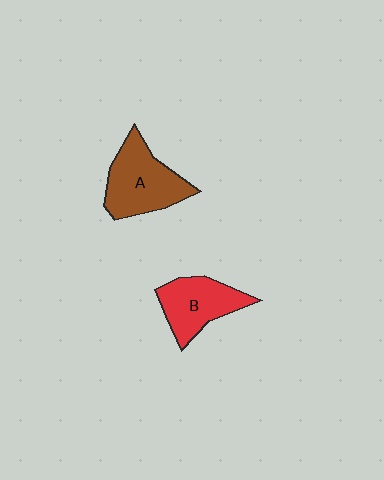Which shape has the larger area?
Shape A (brown).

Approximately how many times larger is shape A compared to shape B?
Approximately 1.2 times.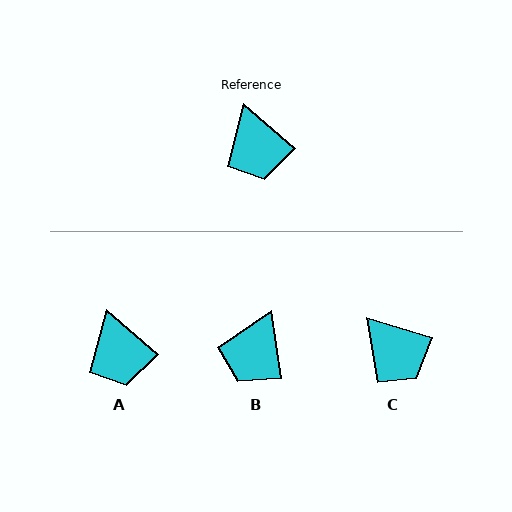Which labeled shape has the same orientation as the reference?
A.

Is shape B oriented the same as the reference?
No, it is off by about 41 degrees.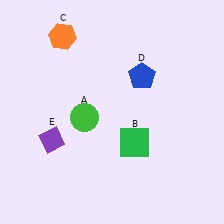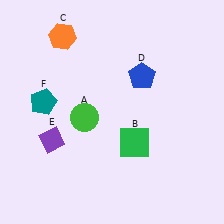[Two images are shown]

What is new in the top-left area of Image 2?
A teal pentagon (F) was added in the top-left area of Image 2.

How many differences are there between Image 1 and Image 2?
There is 1 difference between the two images.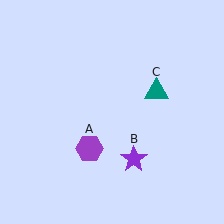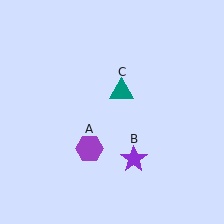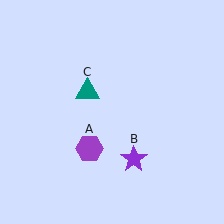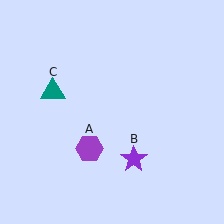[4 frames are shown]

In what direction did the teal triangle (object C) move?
The teal triangle (object C) moved left.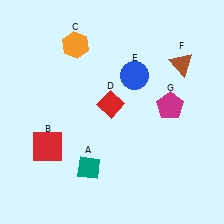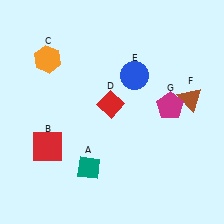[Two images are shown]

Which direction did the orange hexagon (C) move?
The orange hexagon (C) moved left.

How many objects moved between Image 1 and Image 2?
2 objects moved between the two images.